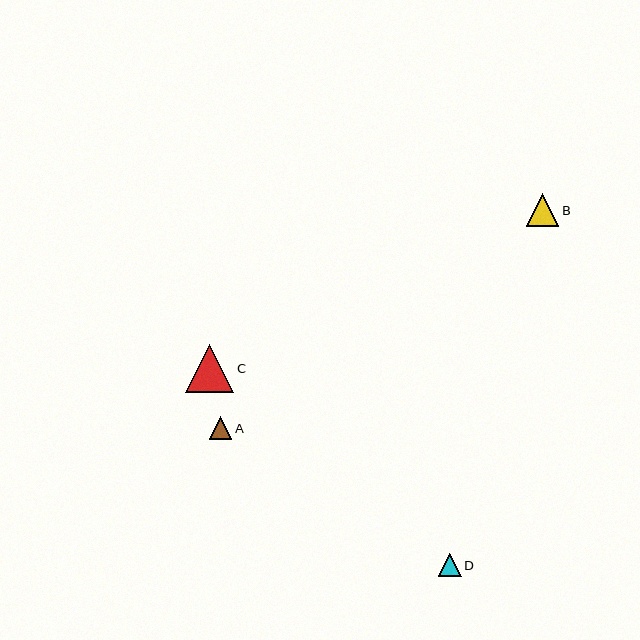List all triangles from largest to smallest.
From largest to smallest: C, B, D, A.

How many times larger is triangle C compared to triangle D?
Triangle C is approximately 2.1 times the size of triangle D.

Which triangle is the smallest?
Triangle A is the smallest with a size of approximately 22 pixels.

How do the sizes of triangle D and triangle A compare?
Triangle D and triangle A are approximately the same size.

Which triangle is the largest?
Triangle C is the largest with a size of approximately 48 pixels.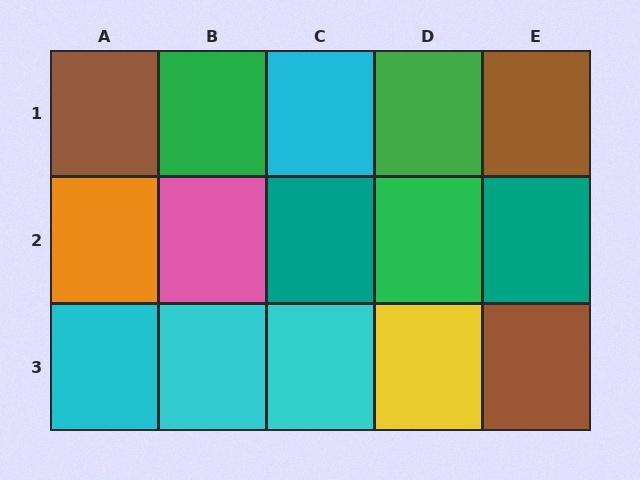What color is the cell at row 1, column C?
Cyan.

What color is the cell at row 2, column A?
Orange.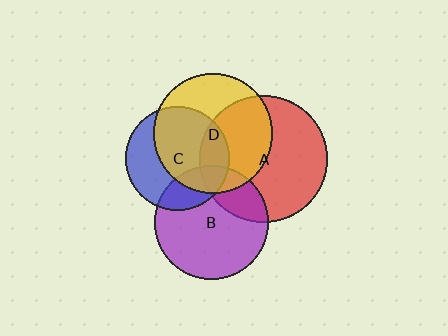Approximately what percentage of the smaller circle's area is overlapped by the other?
Approximately 25%.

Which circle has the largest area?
Circle A (red).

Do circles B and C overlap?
Yes.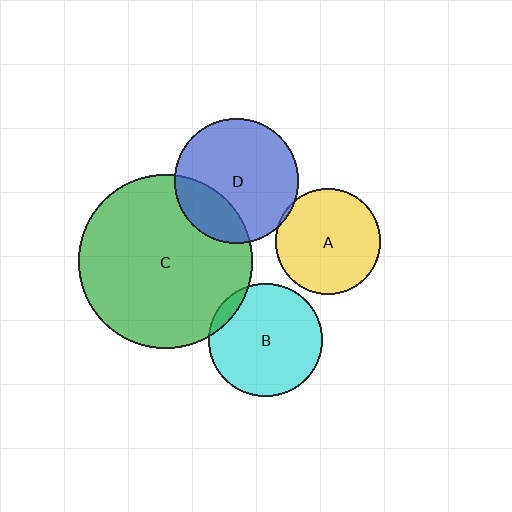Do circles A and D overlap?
Yes.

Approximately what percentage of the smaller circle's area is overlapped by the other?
Approximately 5%.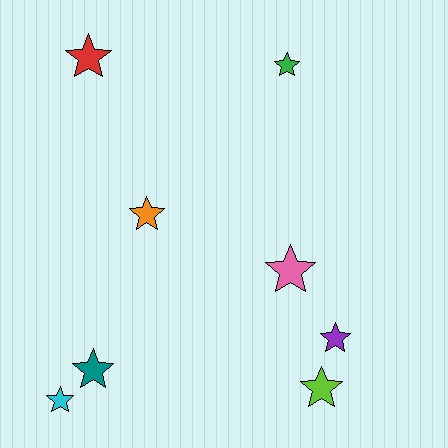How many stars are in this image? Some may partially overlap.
There are 8 stars.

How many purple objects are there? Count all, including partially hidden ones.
There is 1 purple object.